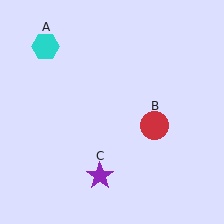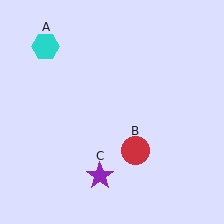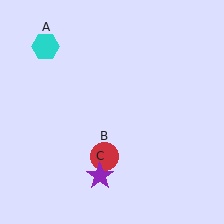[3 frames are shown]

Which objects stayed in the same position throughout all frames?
Cyan hexagon (object A) and purple star (object C) remained stationary.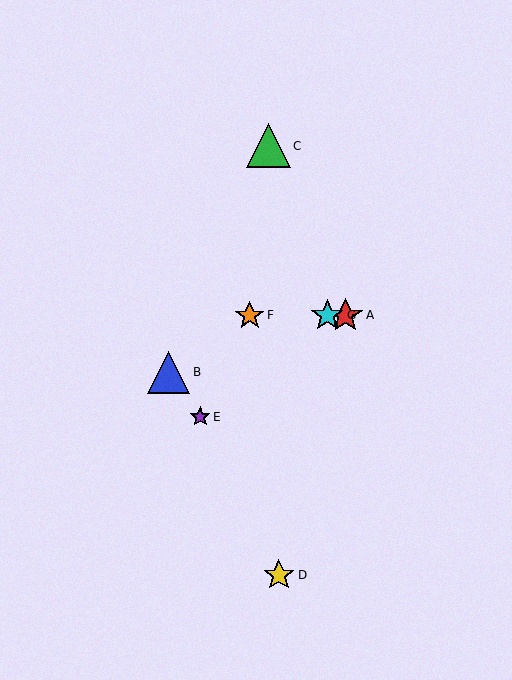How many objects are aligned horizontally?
3 objects (A, F, G) are aligned horizontally.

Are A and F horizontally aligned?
Yes, both are at y≈315.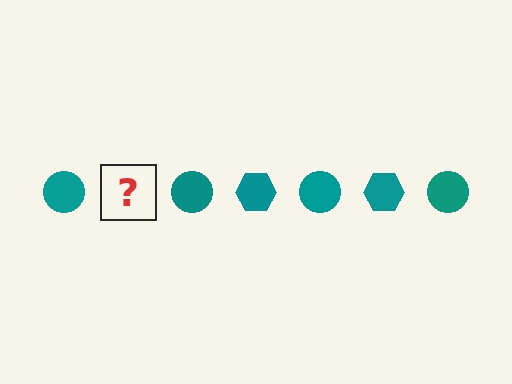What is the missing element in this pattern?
The missing element is a teal hexagon.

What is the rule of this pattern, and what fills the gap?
The rule is that the pattern cycles through circle, hexagon shapes in teal. The gap should be filled with a teal hexagon.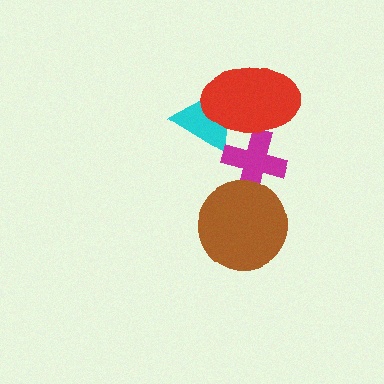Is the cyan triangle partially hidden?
Yes, it is partially covered by another shape.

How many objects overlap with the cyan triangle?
1 object overlaps with the cyan triangle.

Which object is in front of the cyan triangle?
The red ellipse is in front of the cyan triangle.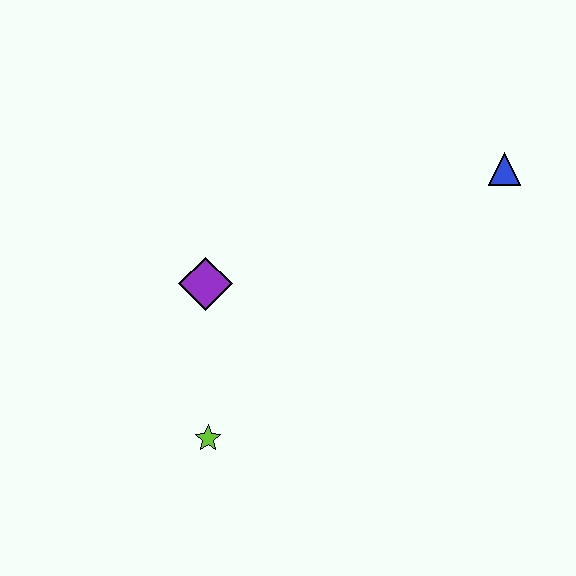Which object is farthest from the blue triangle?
The lime star is farthest from the blue triangle.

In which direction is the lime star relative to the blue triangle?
The lime star is to the left of the blue triangle.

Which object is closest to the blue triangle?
The purple diamond is closest to the blue triangle.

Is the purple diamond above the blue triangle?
No